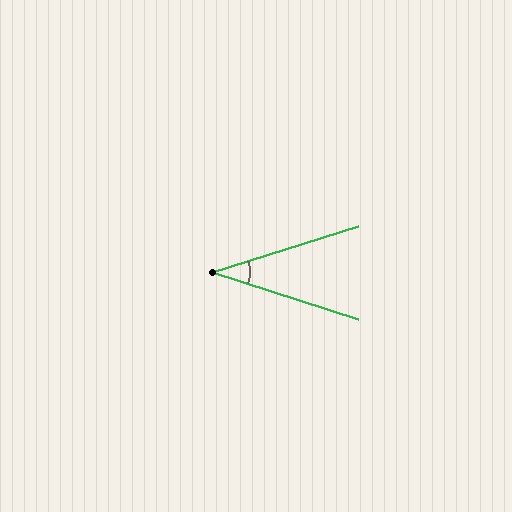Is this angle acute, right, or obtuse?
It is acute.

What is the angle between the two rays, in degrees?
Approximately 36 degrees.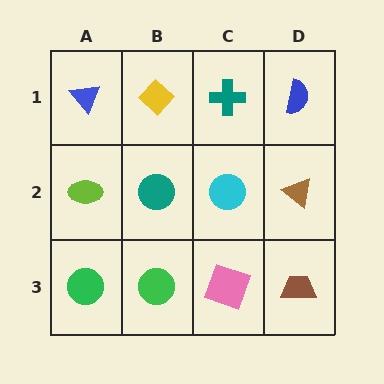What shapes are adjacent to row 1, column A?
A lime ellipse (row 2, column A), a yellow diamond (row 1, column B).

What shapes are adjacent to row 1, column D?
A brown triangle (row 2, column D), a teal cross (row 1, column C).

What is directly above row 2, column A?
A blue triangle.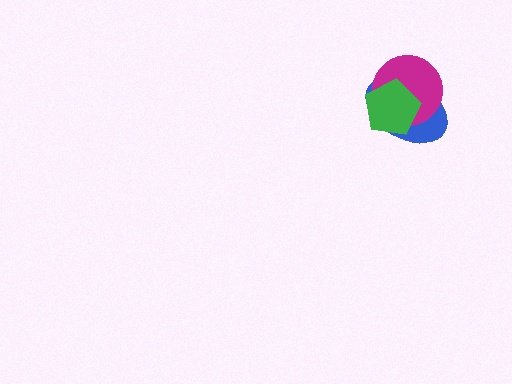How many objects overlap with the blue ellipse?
2 objects overlap with the blue ellipse.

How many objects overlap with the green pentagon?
2 objects overlap with the green pentagon.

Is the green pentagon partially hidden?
No, no other shape covers it.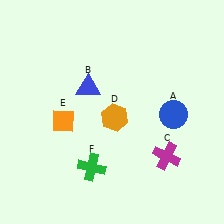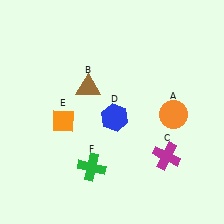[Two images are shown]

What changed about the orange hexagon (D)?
In Image 1, D is orange. In Image 2, it changed to blue.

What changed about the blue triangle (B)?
In Image 1, B is blue. In Image 2, it changed to brown.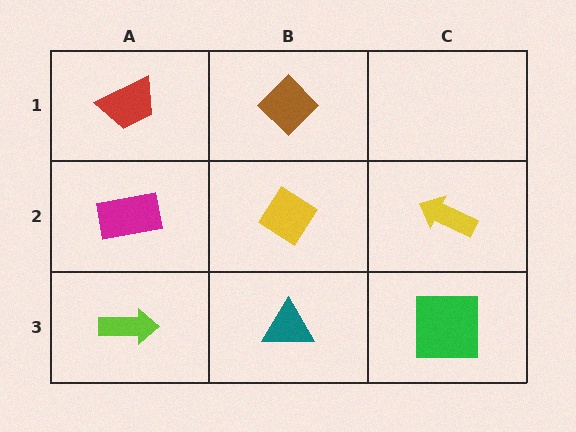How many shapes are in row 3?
3 shapes.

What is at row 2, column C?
A yellow arrow.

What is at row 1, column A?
A red trapezoid.